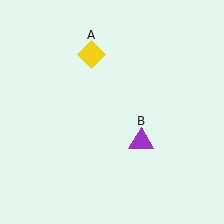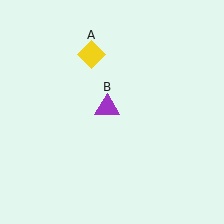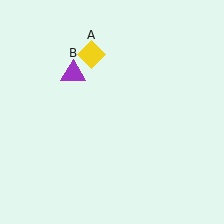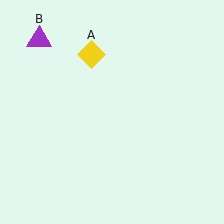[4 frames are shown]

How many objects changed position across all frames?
1 object changed position: purple triangle (object B).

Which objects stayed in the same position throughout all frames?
Yellow diamond (object A) remained stationary.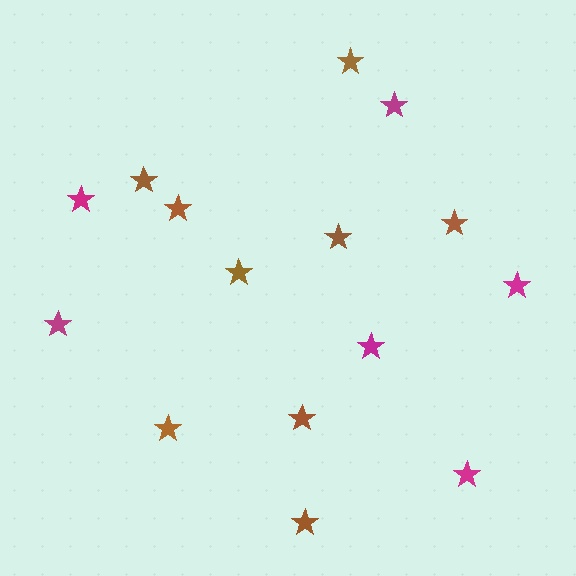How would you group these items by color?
There are 2 groups: one group of brown stars (9) and one group of magenta stars (6).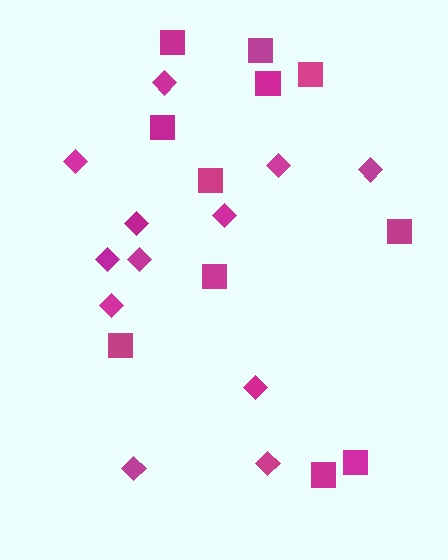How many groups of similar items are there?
There are 2 groups: one group of diamonds (12) and one group of squares (11).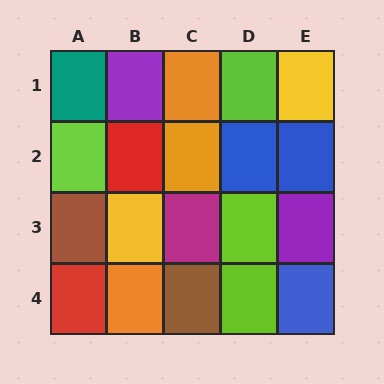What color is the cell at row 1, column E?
Yellow.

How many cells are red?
2 cells are red.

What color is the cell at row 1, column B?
Purple.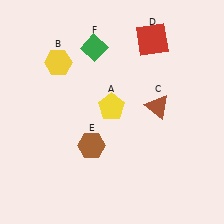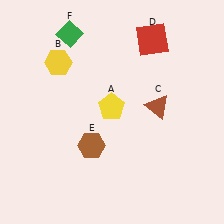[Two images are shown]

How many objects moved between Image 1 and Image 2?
1 object moved between the two images.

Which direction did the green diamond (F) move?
The green diamond (F) moved left.